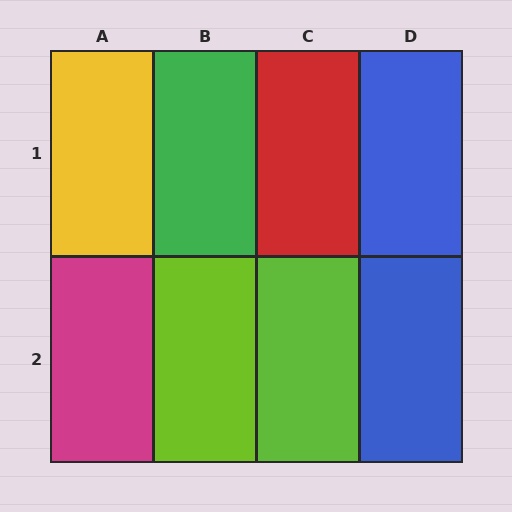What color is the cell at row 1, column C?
Red.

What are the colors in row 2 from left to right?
Magenta, lime, lime, blue.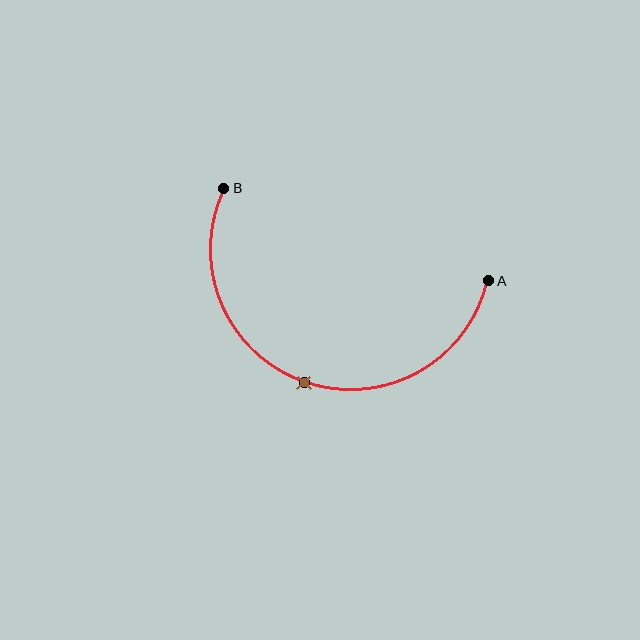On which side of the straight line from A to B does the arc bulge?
The arc bulges below the straight line connecting A and B.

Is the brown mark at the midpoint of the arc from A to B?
Yes. The brown mark lies on the arc at equal arc-length from both A and B — it is the arc midpoint.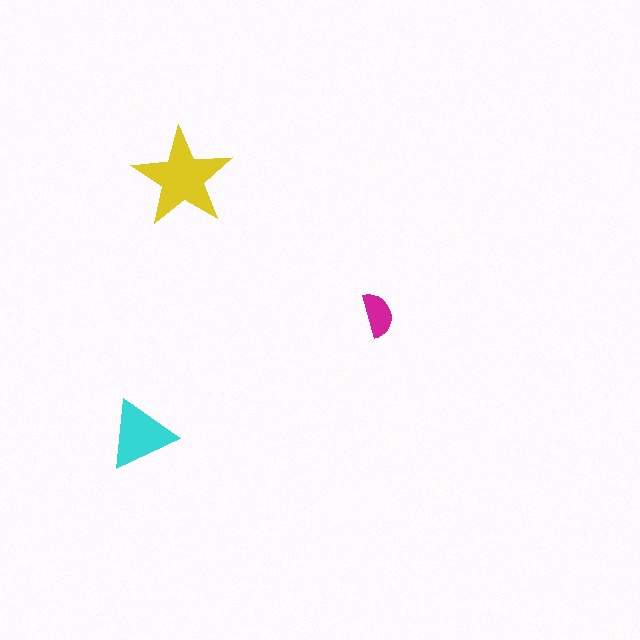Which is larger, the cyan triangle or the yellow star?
The yellow star.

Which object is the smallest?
The magenta semicircle.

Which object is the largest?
The yellow star.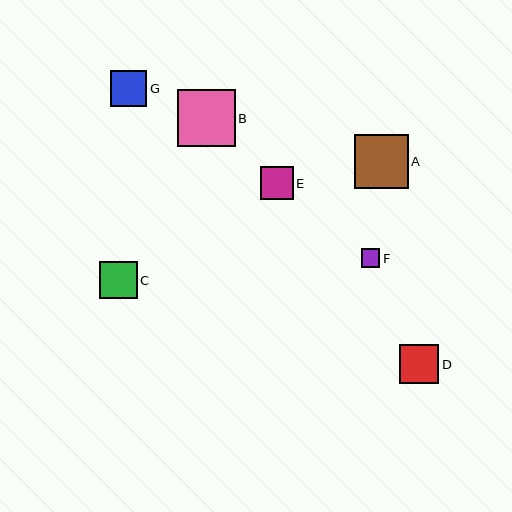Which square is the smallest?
Square F is the smallest with a size of approximately 18 pixels.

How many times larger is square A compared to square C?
Square A is approximately 1.4 times the size of square C.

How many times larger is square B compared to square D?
Square B is approximately 1.5 times the size of square D.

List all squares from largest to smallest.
From largest to smallest: B, A, D, C, G, E, F.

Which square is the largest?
Square B is the largest with a size of approximately 57 pixels.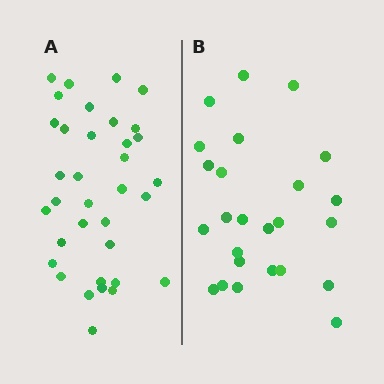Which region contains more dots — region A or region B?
Region A (the left region) has more dots.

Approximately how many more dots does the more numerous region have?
Region A has roughly 10 or so more dots than region B.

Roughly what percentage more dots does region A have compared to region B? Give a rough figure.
About 40% more.